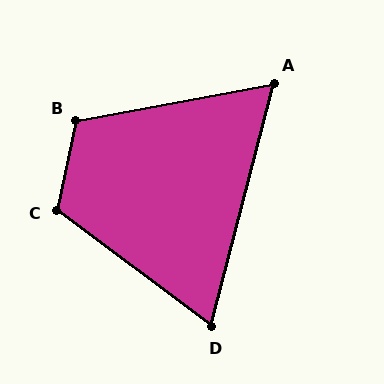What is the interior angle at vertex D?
Approximately 67 degrees (acute).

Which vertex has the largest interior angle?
C, at approximately 115 degrees.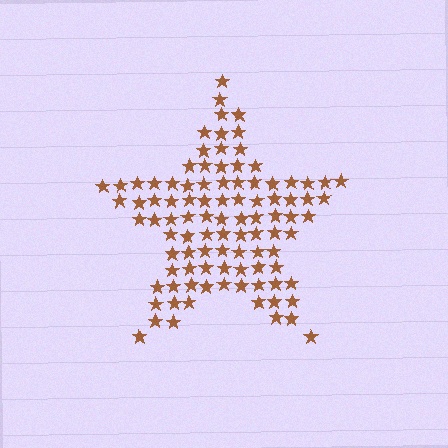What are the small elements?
The small elements are stars.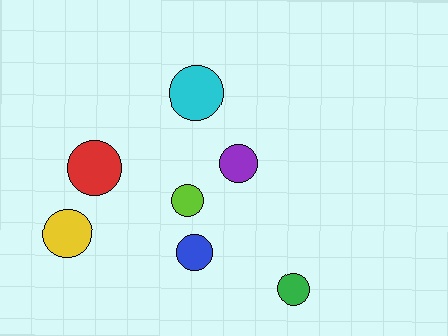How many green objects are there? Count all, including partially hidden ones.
There is 1 green object.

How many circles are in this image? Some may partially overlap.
There are 7 circles.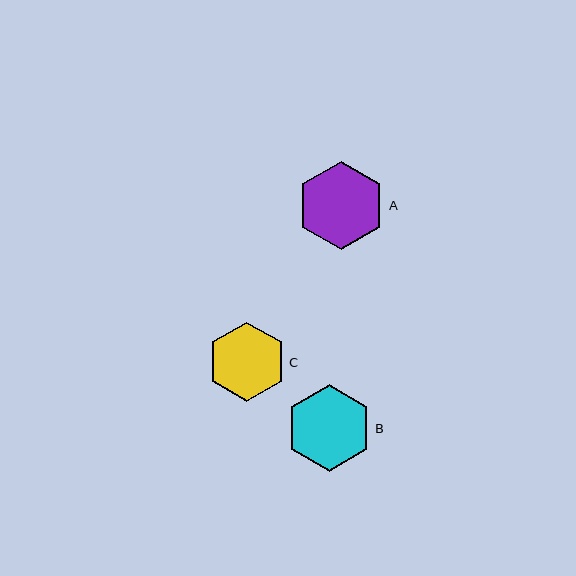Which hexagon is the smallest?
Hexagon C is the smallest with a size of approximately 79 pixels.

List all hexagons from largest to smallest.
From largest to smallest: A, B, C.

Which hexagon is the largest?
Hexagon A is the largest with a size of approximately 89 pixels.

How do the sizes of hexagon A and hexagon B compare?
Hexagon A and hexagon B are approximately the same size.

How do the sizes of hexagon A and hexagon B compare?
Hexagon A and hexagon B are approximately the same size.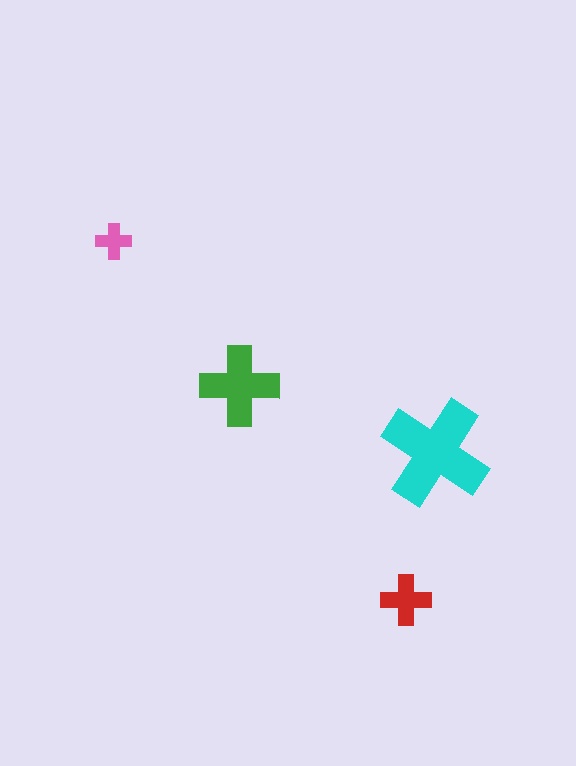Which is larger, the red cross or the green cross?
The green one.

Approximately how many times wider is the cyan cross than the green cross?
About 1.5 times wider.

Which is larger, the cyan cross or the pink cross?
The cyan one.